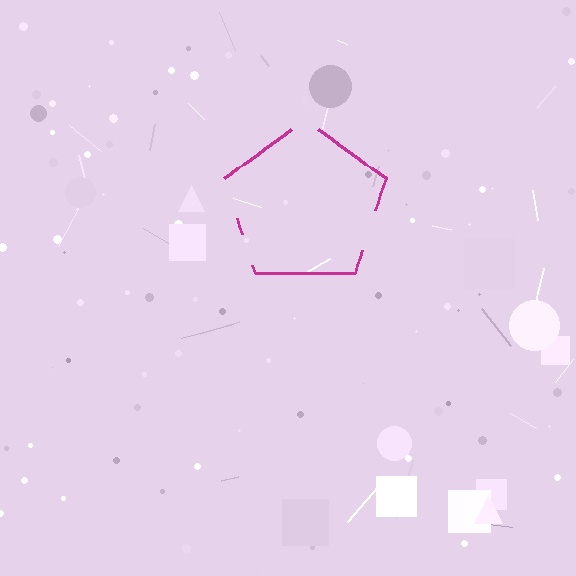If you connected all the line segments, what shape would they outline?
They would outline a pentagon.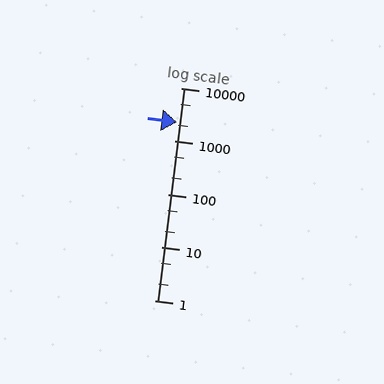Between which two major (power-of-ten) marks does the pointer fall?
The pointer is between 1000 and 10000.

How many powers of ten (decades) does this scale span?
The scale spans 4 decades, from 1 to 10000.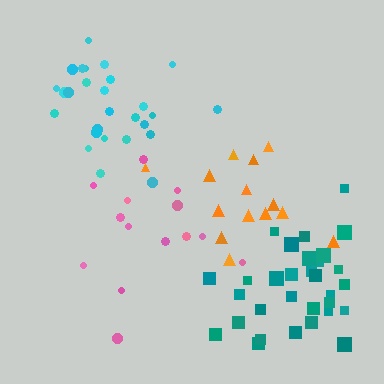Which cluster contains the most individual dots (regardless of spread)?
Teal (31).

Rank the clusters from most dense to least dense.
cyan, teal, orange, pink.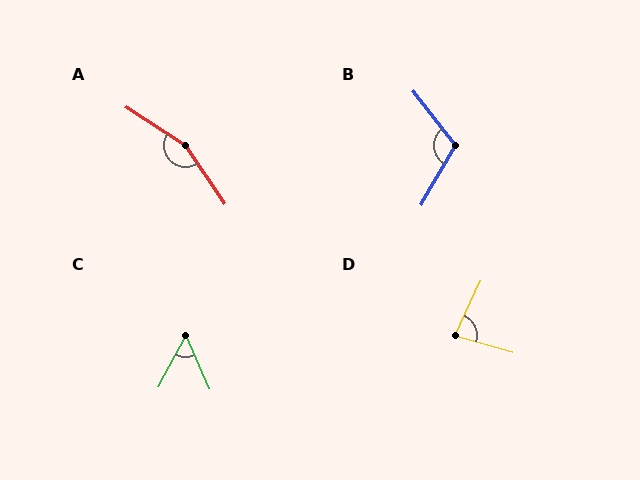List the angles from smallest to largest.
C (51°), D (82°), B (112°), A (157°).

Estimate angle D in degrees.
Approximately 82 degrees.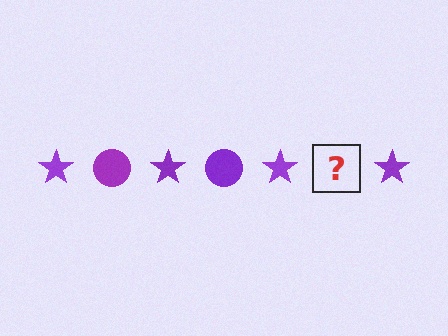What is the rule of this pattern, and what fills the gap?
The rule is that the pattern cycles through star, circle shapes in purple. The gap should be filled with a purple circle.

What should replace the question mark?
The question mark should be replaced with a purple circle.